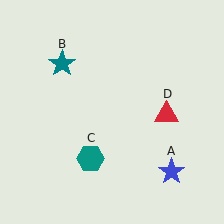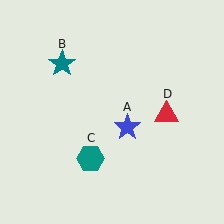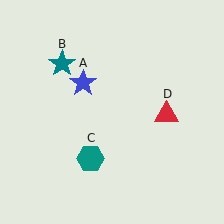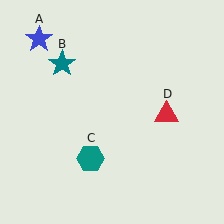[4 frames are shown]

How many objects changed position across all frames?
1 object changed position: blue star (object A).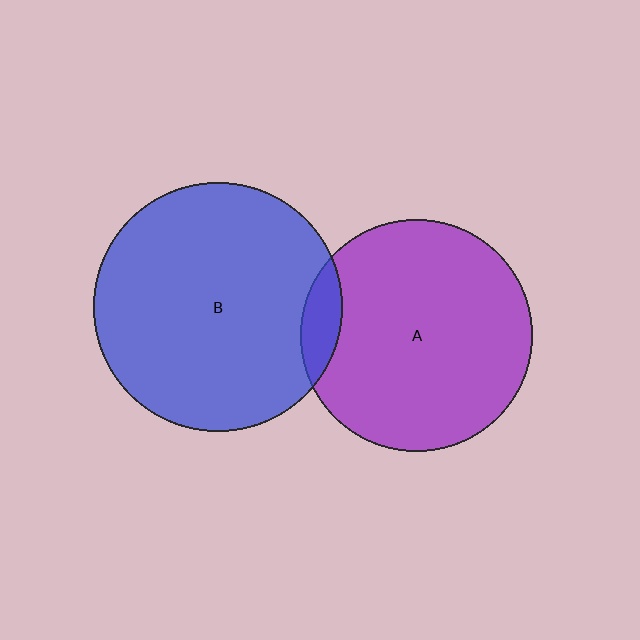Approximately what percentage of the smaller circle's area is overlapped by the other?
Approximately 10%.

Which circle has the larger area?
Circle B (blue).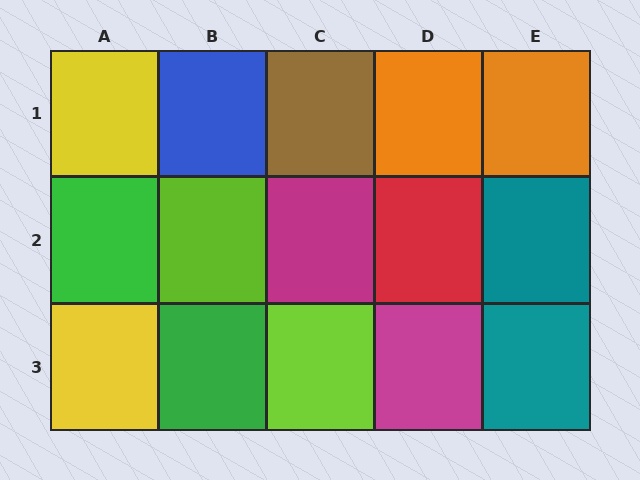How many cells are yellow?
2 cells are yellow.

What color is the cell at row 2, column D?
Red.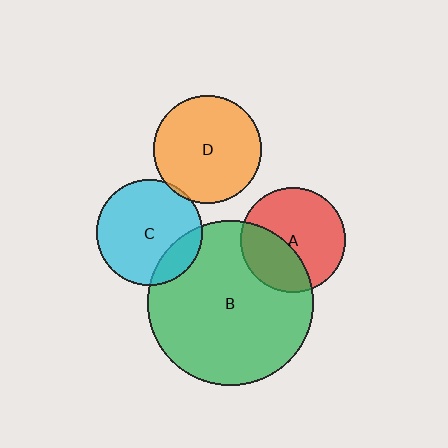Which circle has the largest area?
Circle B (green).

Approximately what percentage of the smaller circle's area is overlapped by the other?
Approximately 35%.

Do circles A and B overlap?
Yes.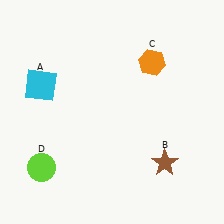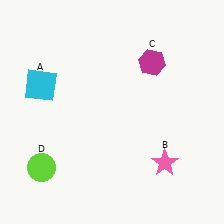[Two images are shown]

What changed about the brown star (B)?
In Image 1, B is brown. In Image 2, it changed to pink.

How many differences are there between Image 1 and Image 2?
There are 2 differences between the two images.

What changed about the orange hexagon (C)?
In Image 1, C is orange. In Image 2, it changed to magenta.